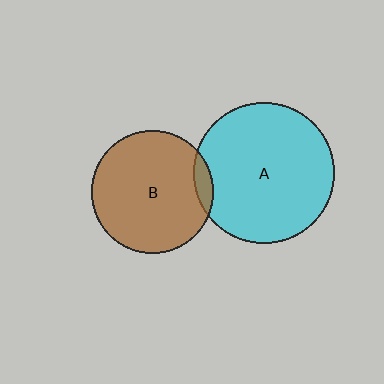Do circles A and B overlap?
Yes.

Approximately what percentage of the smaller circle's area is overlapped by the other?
Approximately 10%.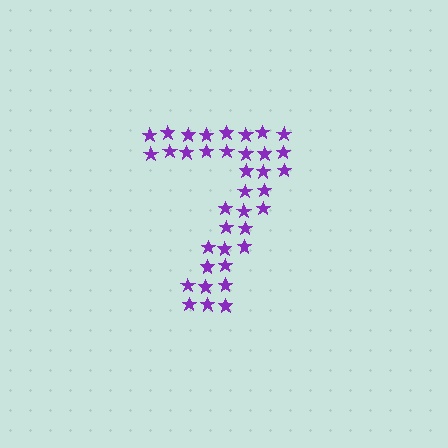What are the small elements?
The small elements are stars.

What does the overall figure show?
The overall figure shows the digit 7.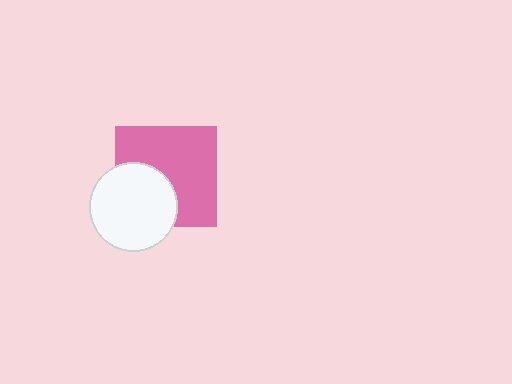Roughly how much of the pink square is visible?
Most of it is visible (roughly 65%).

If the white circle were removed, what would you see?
You would see the complete pink square.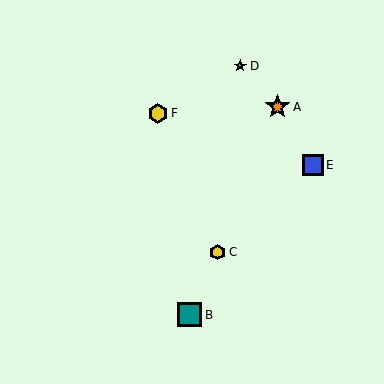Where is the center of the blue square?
The center of the blue square is at (313, 165).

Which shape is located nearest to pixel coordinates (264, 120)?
The orange star (labeled A) at (278, 107) is nearest to that location.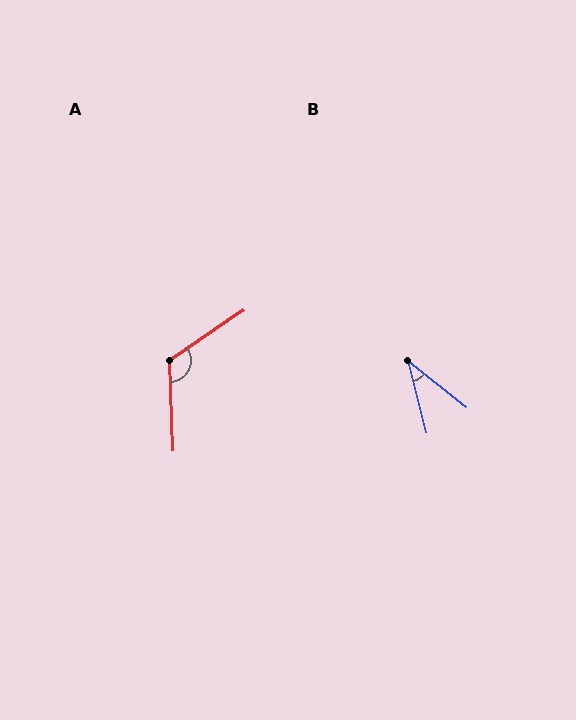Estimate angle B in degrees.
Approximately 38 degrees.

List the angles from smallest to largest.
B (38°), A (122°).